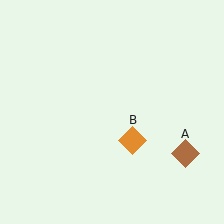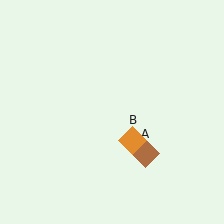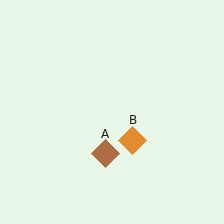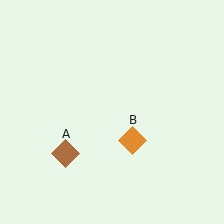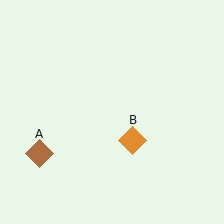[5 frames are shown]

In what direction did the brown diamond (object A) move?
The brown diamond (object A) moved left.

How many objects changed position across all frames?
1 object changed position: brown diamond (object A).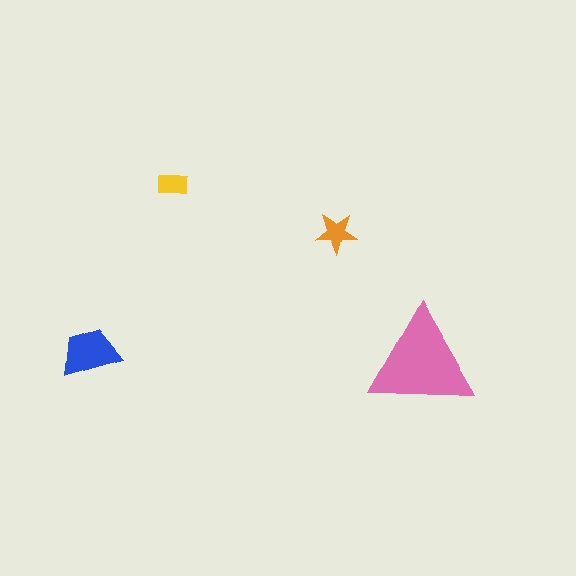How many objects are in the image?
There are 4 objects in the image.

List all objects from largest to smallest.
The pink triangle, the blue trapezoid, the orange star, the yellow rectangle.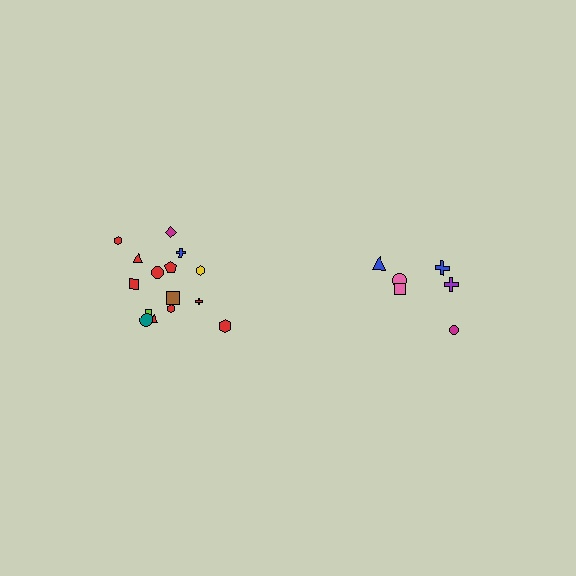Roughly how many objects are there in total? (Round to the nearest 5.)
Roughly 20 objects in total.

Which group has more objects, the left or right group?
The left group.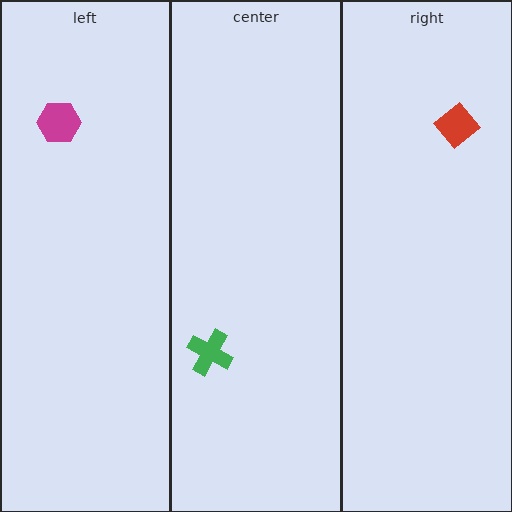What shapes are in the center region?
The green cross.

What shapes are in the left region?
The magenta hexagon.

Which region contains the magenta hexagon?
The left region.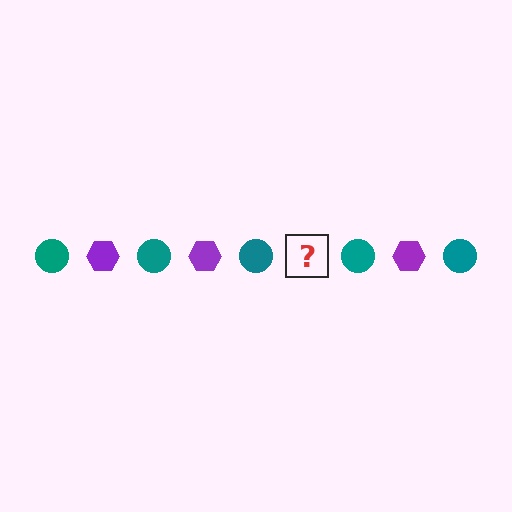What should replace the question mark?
The question mark should be replaced with a purple hexagon.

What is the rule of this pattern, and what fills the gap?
The rule is that the pattern alternates between teal circle and purple hexagon. The gap should be filled with a purple hexagon.